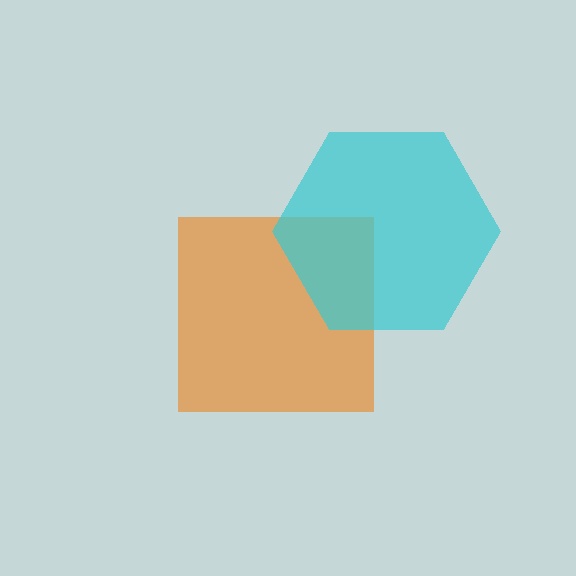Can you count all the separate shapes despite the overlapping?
Yes, there are 2 separate shapes.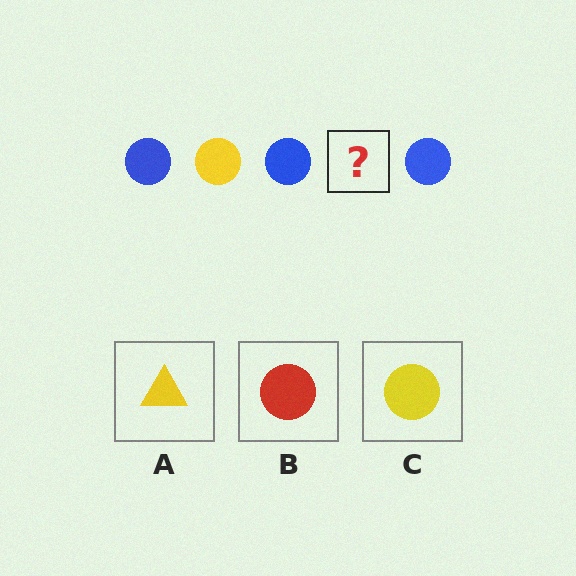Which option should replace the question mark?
Option C.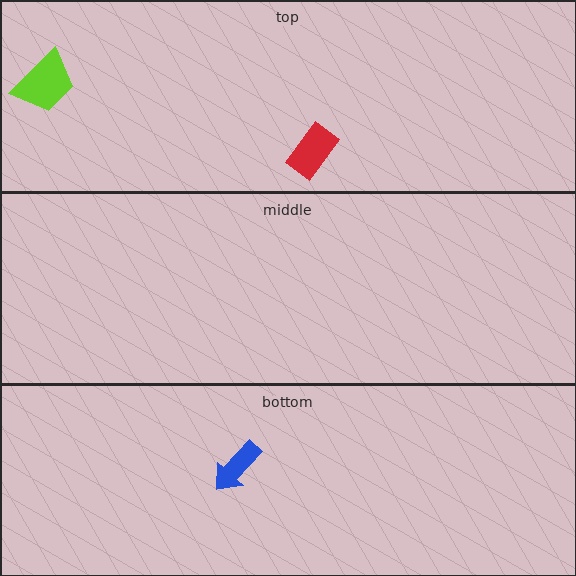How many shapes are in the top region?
2.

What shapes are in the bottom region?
The blue arrow.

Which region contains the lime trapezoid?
The top region.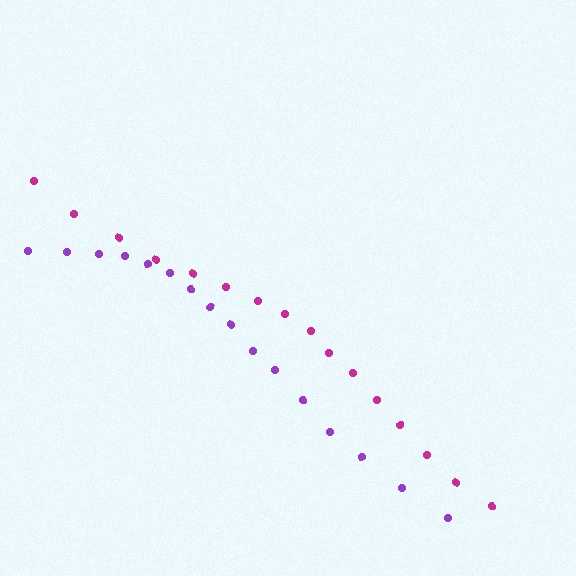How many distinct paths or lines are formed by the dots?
There are 2 distinct paths.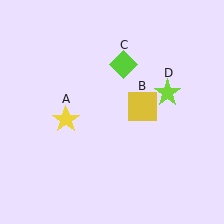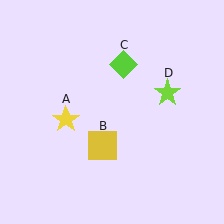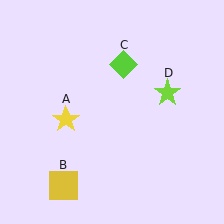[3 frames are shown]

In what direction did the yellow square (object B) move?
The yellow square (object B) moved down and to the left.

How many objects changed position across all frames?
1 object changed position: yellow square (object B).